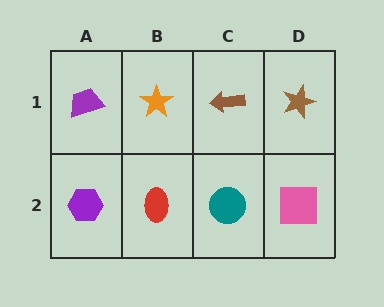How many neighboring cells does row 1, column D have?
2.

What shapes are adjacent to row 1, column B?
A red ellipse (row 2, column B), a purple trapezoid (row 1, column A), a brown arrow (row 1, column C).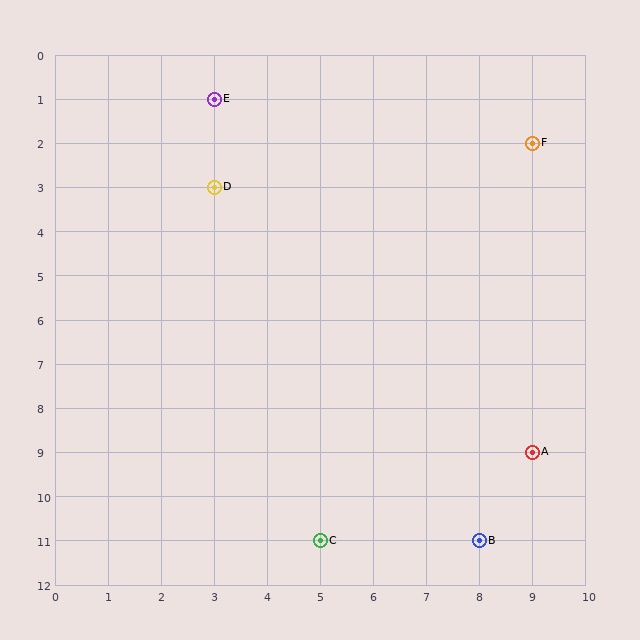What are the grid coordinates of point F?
Point F is at grid coordinates (9, 2).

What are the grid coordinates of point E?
Point E is at grid coordinates (3, 1).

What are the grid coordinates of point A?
Point A is at grid coordinates (9, 9).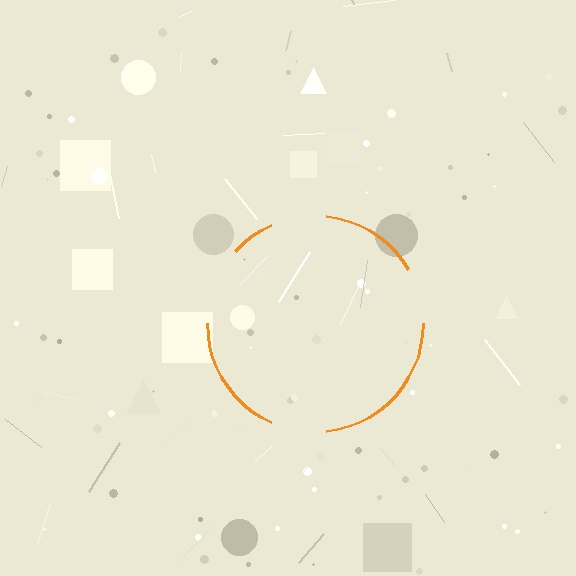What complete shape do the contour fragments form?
The contour fragments form a circle.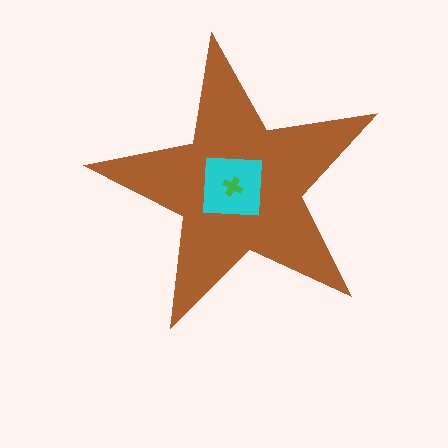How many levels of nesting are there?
3.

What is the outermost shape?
The brown star.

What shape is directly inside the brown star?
The cyan square.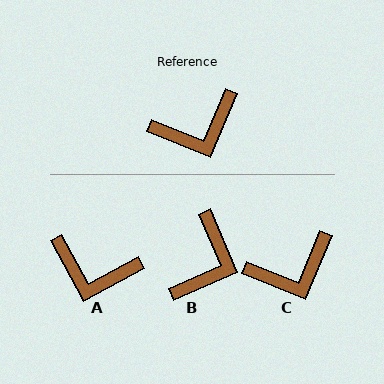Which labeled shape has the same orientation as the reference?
C.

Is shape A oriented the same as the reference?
No, it is off by about 39 degrees.